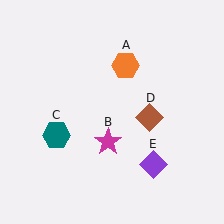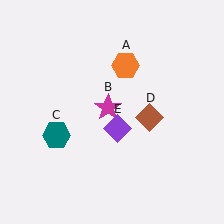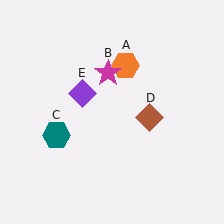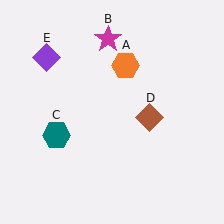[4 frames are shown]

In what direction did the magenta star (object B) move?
The magenta star (object B) moved up.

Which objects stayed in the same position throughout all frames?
Orange hexagon (object A) and teal hexagon (object C) and brown diamond (object D) remained stationary.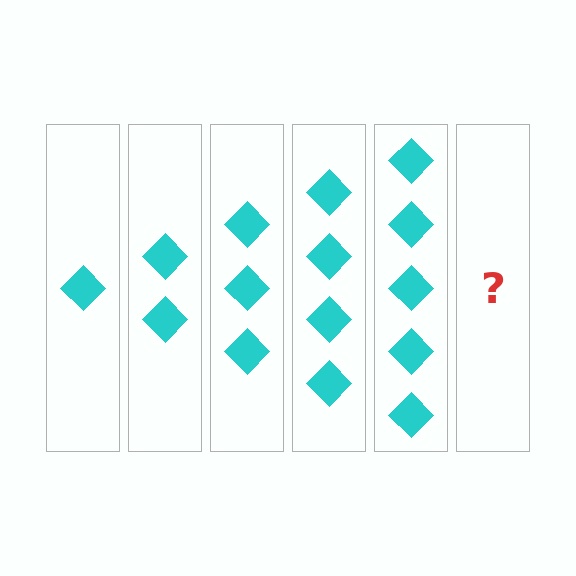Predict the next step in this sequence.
The next step is 6 diamonds.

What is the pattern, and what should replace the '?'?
The pattern is that each step adds one more diamond. The '?' should be 6 diamonds.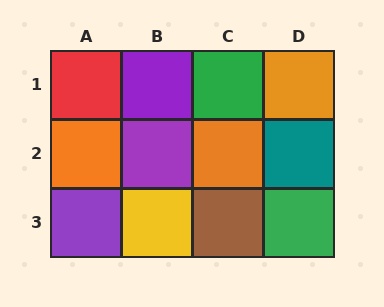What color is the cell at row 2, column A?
Orange.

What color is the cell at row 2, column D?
Teal.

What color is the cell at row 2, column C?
Orange.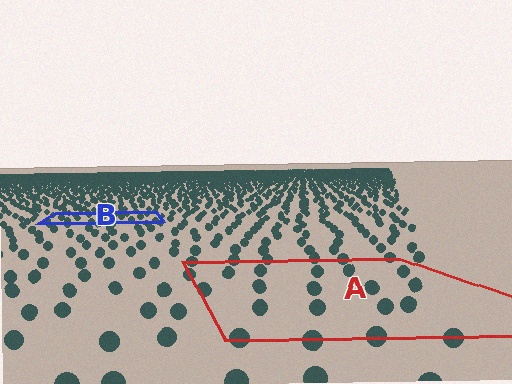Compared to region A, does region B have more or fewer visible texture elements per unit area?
Region B has more texture elements per unit area — they are packed more densely because it is farther away.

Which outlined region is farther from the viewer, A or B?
Region B is farther from the viewer — the texture elements inside it appear smaller and more densely packed.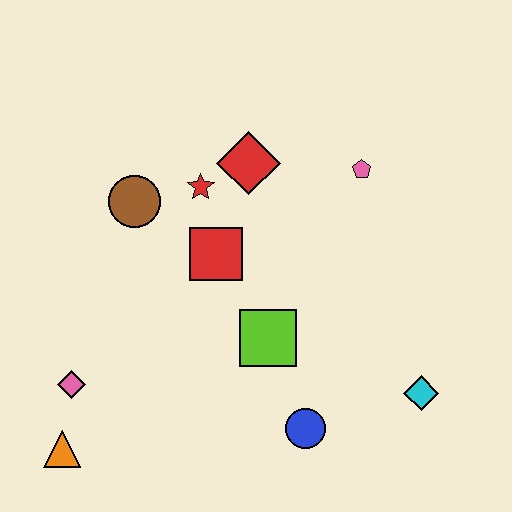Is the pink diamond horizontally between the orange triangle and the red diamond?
Yes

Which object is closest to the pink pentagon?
The red diamond is closest to the pink pentagon.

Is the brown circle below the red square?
No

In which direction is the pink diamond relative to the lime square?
The pink diamond is to the left of the lime square.